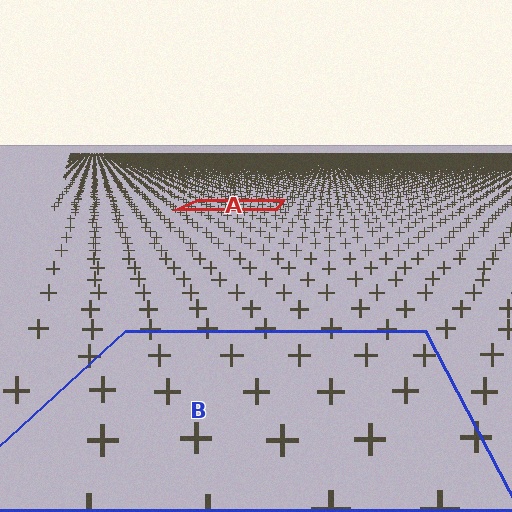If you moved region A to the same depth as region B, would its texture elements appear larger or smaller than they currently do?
They would appear larger. At a closer depth, the same texture elements are projected at a bigger on-screen size.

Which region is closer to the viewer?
Region B is closer. The texture elements there are larger and more spread out.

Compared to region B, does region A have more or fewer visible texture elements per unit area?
Region A has more texture elements per unit area — they are packed more densely because it is farther away.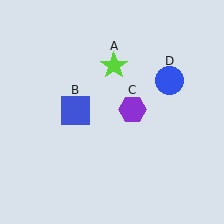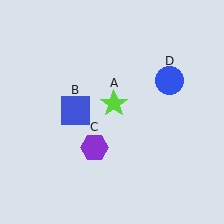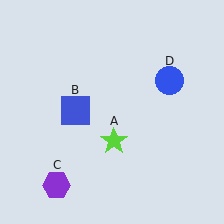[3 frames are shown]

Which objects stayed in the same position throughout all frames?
Blue square (object B) and blue circle (object D) remained stationary.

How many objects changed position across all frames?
2 objects changed position: lime star (object A), purple hexagon (object C).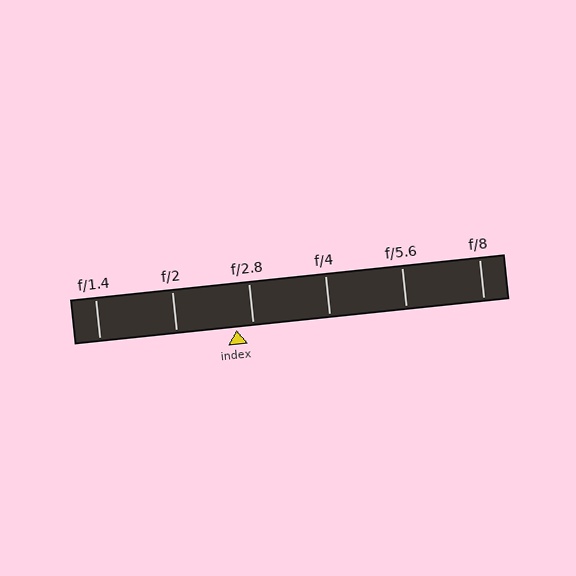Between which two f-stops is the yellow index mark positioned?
The index mark is between f/2 and f/2.8.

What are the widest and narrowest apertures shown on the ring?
The widest aperture shown is f/1.4 and the narrowest is f/8.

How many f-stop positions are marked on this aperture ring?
There are 6 f-stop positions marked.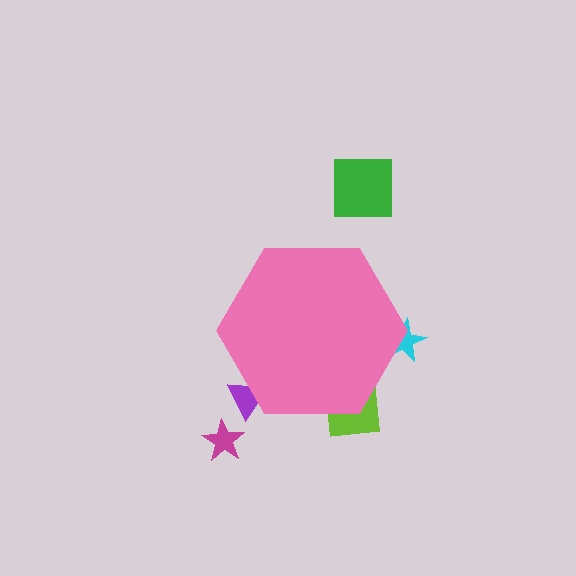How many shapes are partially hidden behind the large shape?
3 shapes are partially hidden.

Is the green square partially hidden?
No, the green square is fully visible.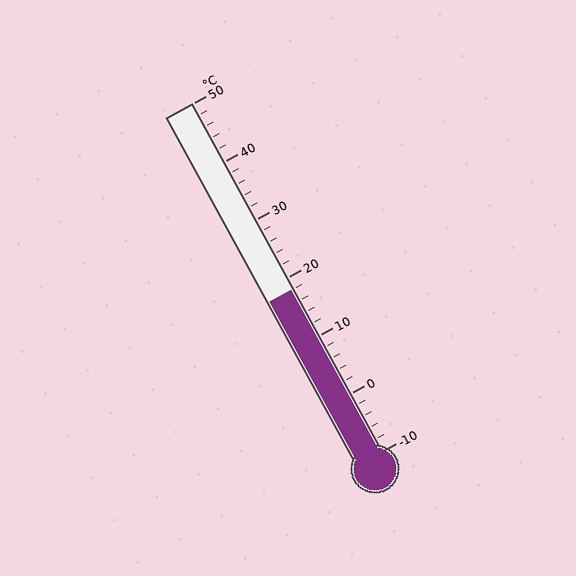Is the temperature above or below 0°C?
The temperature is above 0°C.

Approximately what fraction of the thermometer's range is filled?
The thermometer is filled to approximately 45% of its range.